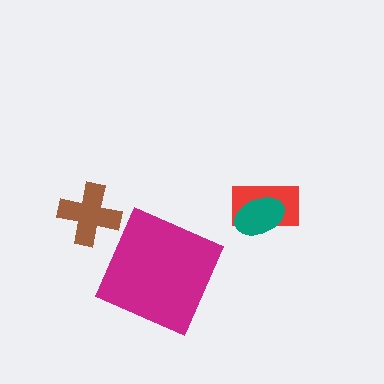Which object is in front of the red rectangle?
The teal ellipse is in front of the red rectangle.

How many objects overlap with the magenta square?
0 objects overlap with the magenta square.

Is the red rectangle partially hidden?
Yes, it is partially covered by another shape.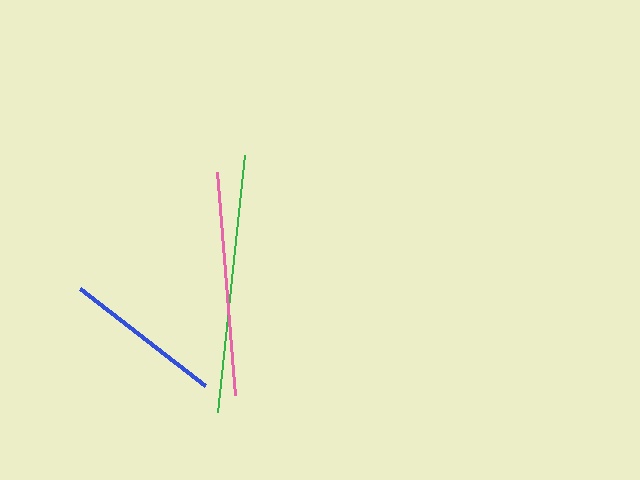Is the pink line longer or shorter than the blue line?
The pink line is longer than the blue line.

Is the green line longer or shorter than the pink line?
The green line is longer than the pink line.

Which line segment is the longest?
The green line is the longest at approximately 258 pixels.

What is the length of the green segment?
The green segment is approximately 258 pixels long.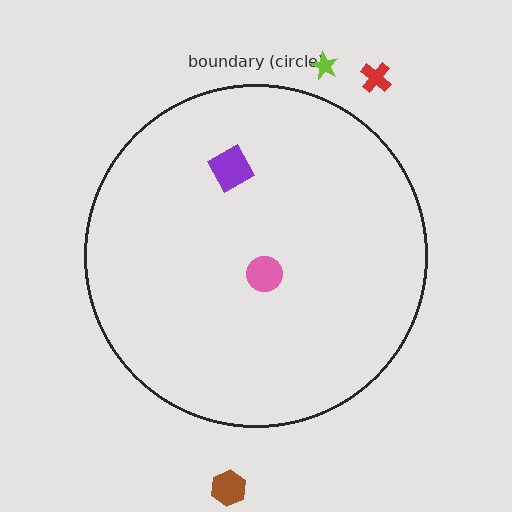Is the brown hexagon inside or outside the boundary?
Outside.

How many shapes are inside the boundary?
2 inside, 3 outside.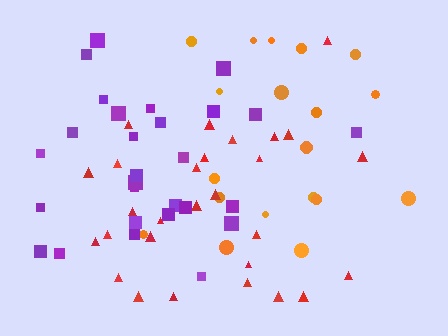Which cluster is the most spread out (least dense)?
Orange.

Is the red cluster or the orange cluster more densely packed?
Red.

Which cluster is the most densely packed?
Purple.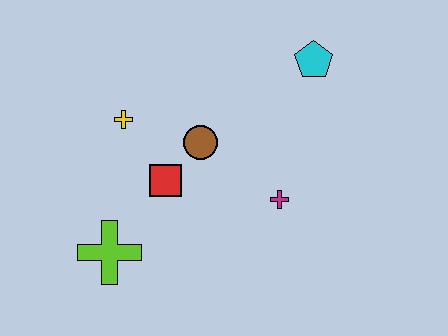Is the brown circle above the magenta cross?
Yes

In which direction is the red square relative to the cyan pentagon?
The red square is to the left of the cyan pentagon.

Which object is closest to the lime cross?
The red square is closest to the lime cross.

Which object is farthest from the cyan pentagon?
The lime cross is farthest from the cyan pentagon.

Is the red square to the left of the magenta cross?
Yes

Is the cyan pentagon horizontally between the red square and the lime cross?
No